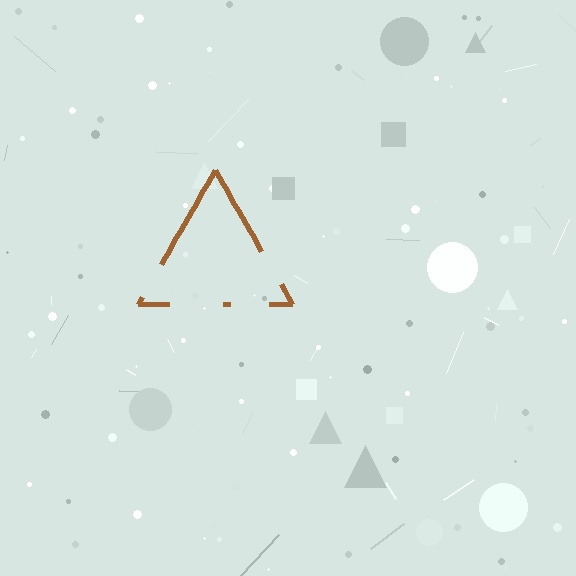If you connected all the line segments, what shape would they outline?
They would outline a triangle.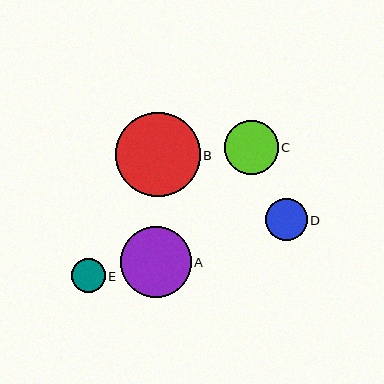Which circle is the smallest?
Circle E is the smallest with a size of approximately 34 pixels.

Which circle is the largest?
Circle B is the largest with a size of approximately 84 pixels.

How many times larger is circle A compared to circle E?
Circle A is approximately 2.1 times the size of circle E.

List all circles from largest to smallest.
From largest to smallest: B, A, C, D, E.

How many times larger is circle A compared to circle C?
Circle A is approximately 1.3 times the size of circle C.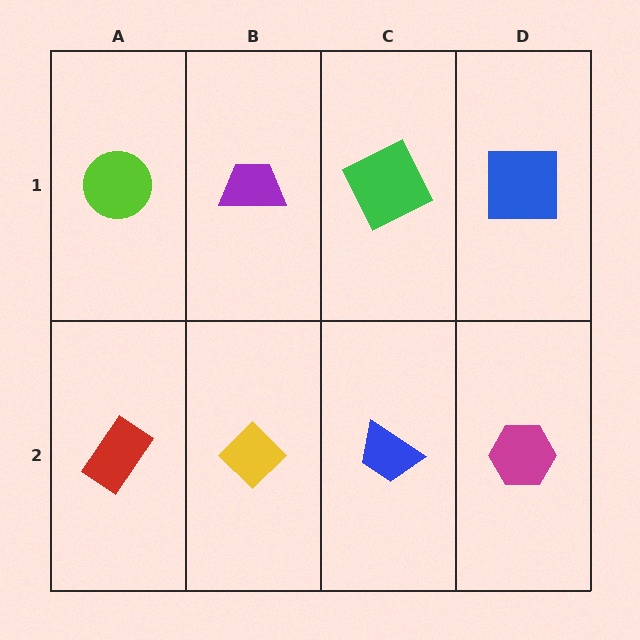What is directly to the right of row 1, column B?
A green square.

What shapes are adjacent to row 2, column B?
A purple trapezoid (row 1, column B), a red rectangle (row 2, column A), a blue trapezoid (row 2, column C).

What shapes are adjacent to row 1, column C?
A blue trapezoid (row 2, column C), a purple trapezoid (row 1, column B), a blue square (row 1, column D).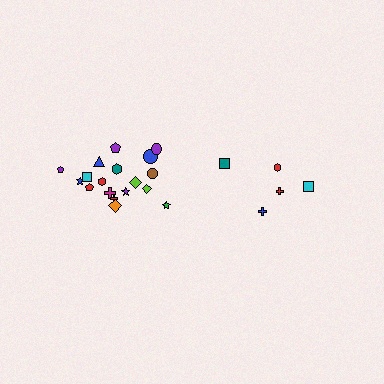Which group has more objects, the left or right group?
The left group.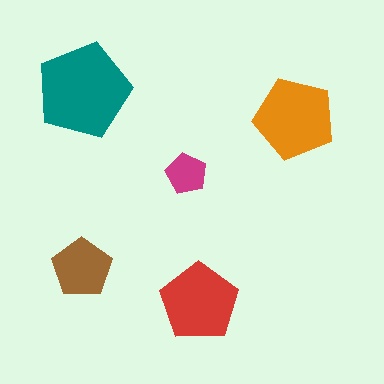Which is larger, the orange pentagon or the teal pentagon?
The teal one.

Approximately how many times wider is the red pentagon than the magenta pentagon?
About 2 times wider.